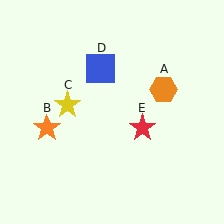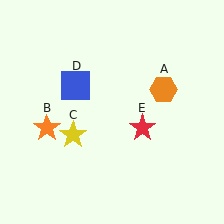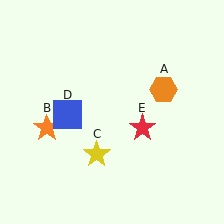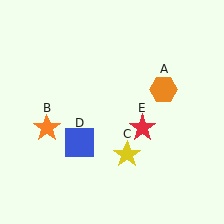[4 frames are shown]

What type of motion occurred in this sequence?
The yellow star (object C), blue square (object D) rotated counterclockwise around the center of the scene.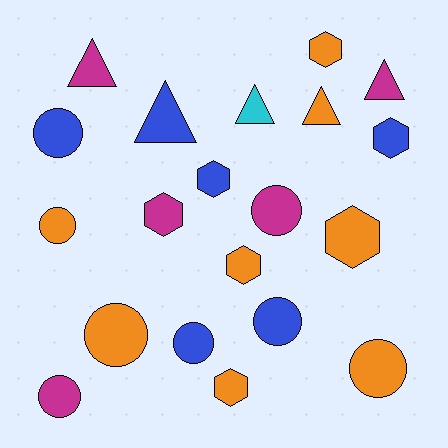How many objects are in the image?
There are 20 objects.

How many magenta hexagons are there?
There is 1 magenta hexagon.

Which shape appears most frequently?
Circle, with 8 objects.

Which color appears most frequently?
Orange, with 8 objects.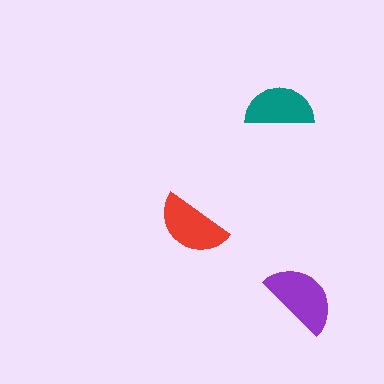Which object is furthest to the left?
The red semicircle is leftmost.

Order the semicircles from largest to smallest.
the purple one, the red one, the teal one.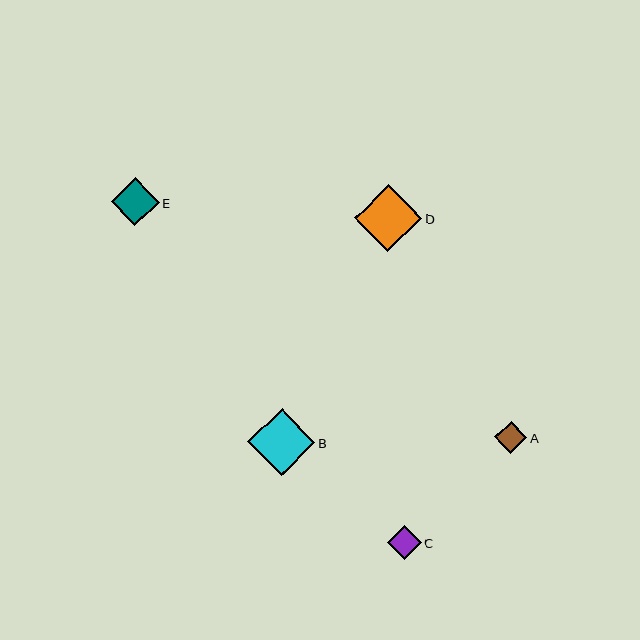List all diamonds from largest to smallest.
From largest to smallest: D, B, E, C, A.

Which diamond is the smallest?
Diamond A is the smallest with a size of approximately 32 pixels.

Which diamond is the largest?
Diamond D is the largest with a size of approximately 67 pixels.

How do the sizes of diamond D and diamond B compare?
Diamond D and diamond B are approximately the same size.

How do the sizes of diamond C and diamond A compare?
Diamond C and diamond A are approximately the same size.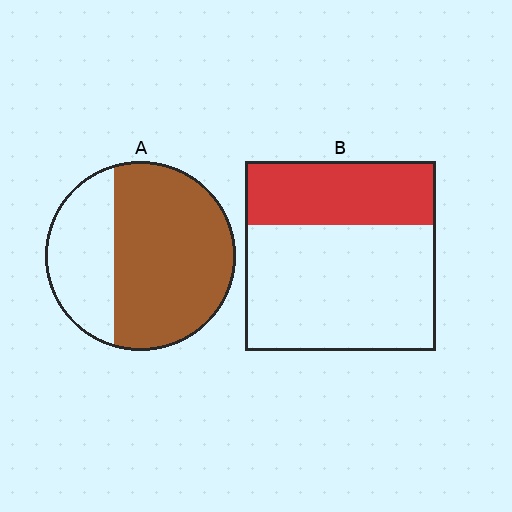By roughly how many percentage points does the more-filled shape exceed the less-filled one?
By roughly 35 percentage points (A over B).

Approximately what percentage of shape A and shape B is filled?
A is approximately 65% and B is approximately 35%.